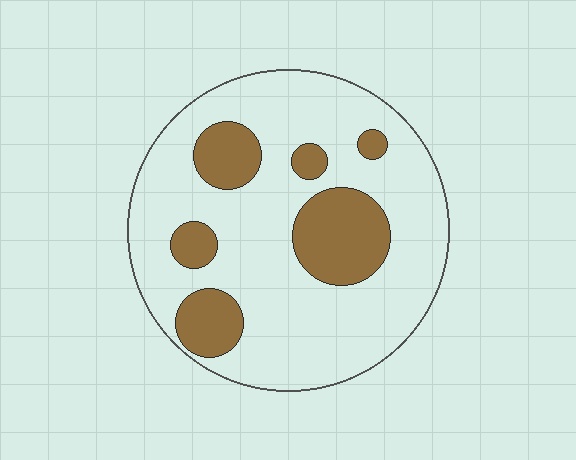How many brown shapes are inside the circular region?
6.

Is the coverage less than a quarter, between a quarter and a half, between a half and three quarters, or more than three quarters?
Less than a quarter.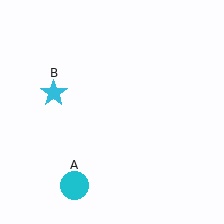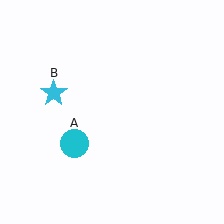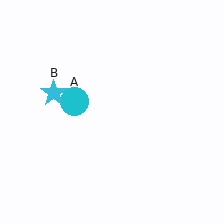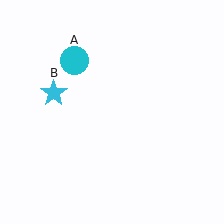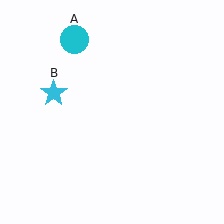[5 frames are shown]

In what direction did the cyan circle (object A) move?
The cyan circle (object A) moved up.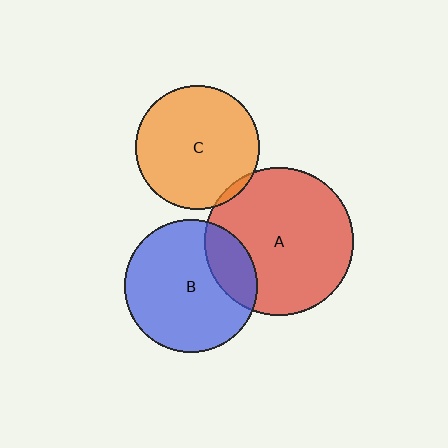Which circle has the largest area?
Circle A (red).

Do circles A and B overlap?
Yes.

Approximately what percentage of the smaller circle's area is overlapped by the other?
Approximately 20%.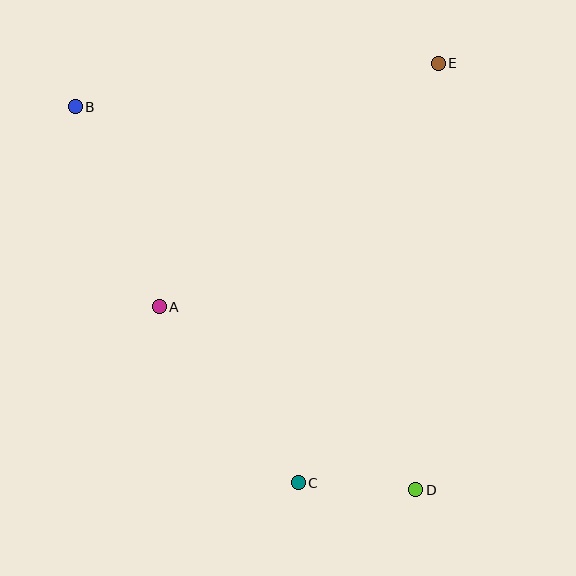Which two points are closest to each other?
Points C and D are closest to each other.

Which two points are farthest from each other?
Points B and D are farthest from each other.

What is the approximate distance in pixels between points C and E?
The distance between C and E is approximately 442 pixels.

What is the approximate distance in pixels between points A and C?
The distance between A and C is approximately 224 pixels.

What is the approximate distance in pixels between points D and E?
The distance between D and E is approximately 427 pixels.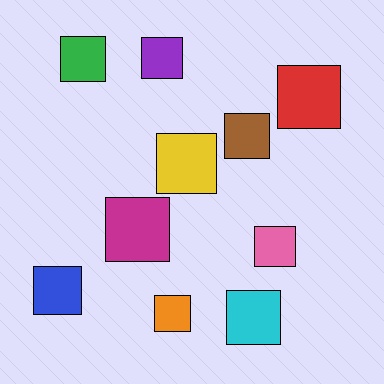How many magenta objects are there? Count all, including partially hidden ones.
There is 1 magenta object.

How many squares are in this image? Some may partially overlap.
There are 10 squares.